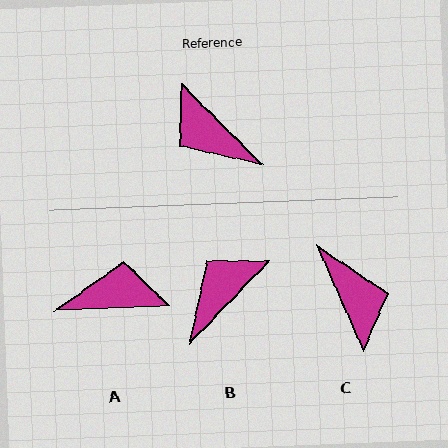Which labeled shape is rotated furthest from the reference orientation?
C, about 158 degrees away.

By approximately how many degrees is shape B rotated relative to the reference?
Approximately 89 degrees clockwise.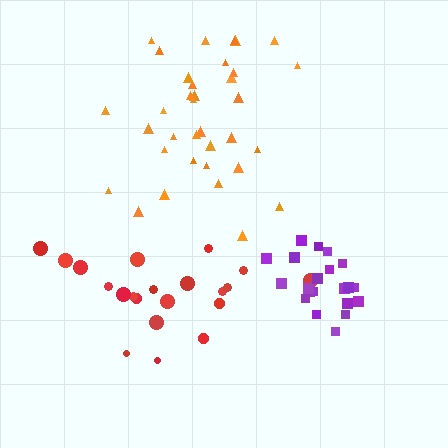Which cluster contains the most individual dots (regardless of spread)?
Orange (35).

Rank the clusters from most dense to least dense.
purple, orange, red.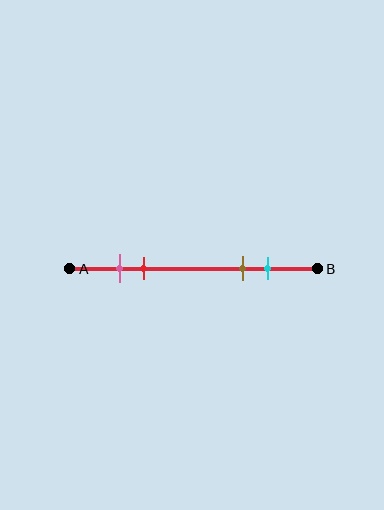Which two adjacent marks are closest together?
The pink and red marks are the closest adjacent pair.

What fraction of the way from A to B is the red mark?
The red mark is approximately 30% (0.3) of the way from A to B.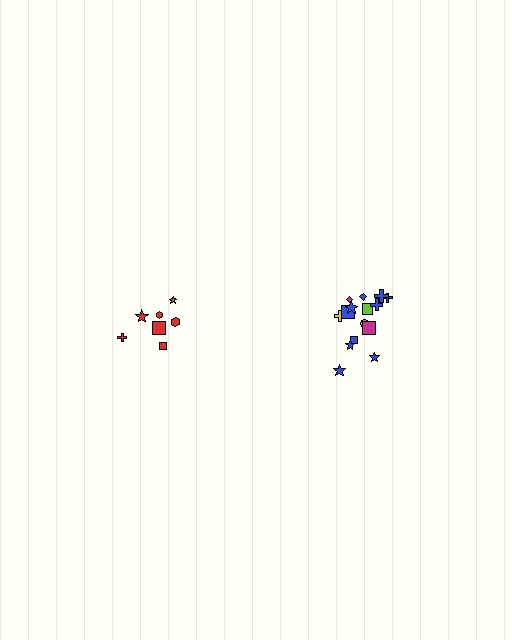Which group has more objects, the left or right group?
The right group.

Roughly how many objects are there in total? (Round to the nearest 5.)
Roughly 20 objects in total.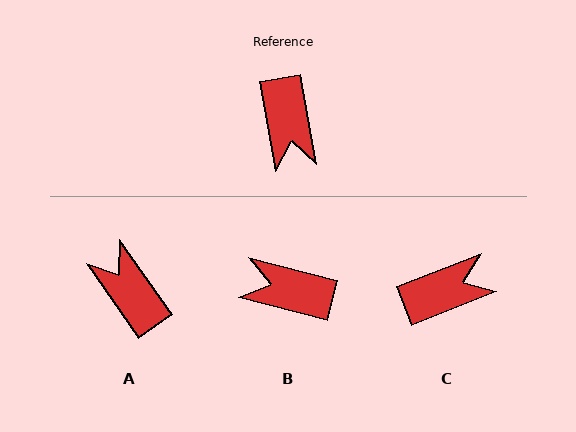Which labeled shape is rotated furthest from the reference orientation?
A, about 155 degrees away.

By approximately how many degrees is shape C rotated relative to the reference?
Approximately 102 degrees counter-clockwise.